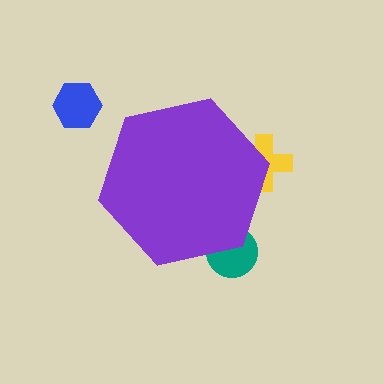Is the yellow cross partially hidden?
Yes, the yellow cross is partially hidden behind the purple hexagon.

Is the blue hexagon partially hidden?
No, the blue hexagon is fully visible.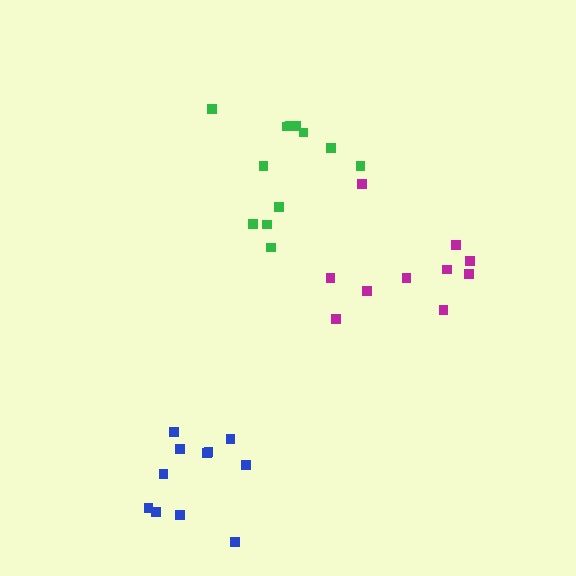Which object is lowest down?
The blue cluster is bottommost.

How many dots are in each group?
Group 1: 12 dots, Group 2: 11 dots, Group 3: 10 dots (33 total).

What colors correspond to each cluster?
The clusters are colored: green, blue, magenta.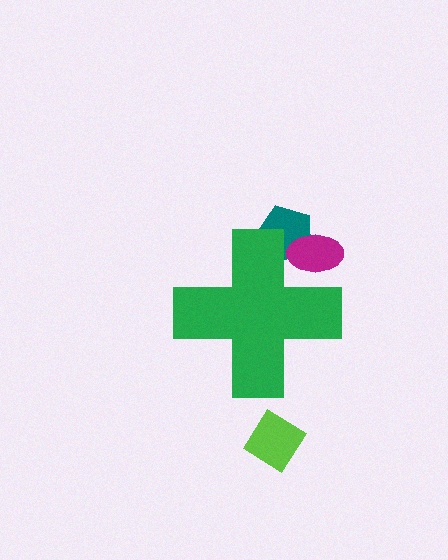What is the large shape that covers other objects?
A green cross.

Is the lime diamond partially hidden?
No, the lime diamond is fully visible.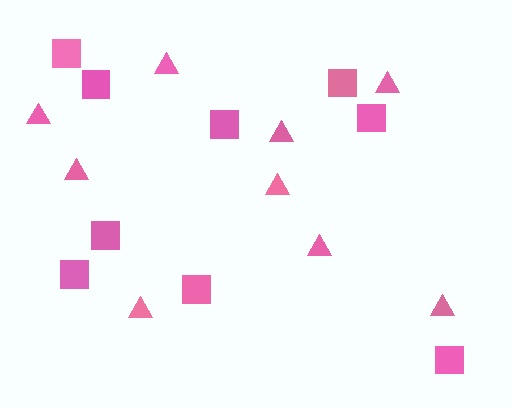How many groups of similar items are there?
There are 2 groups: one group of squares (9) and one group of triangles (9).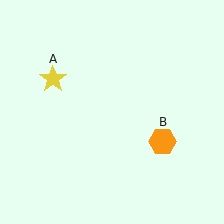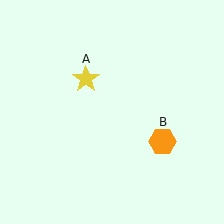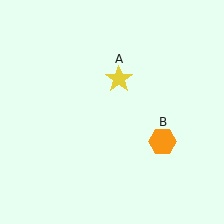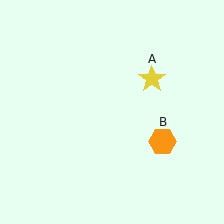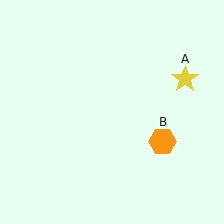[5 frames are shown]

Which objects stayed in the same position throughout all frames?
Orange hexagon (object B) remained stationary.